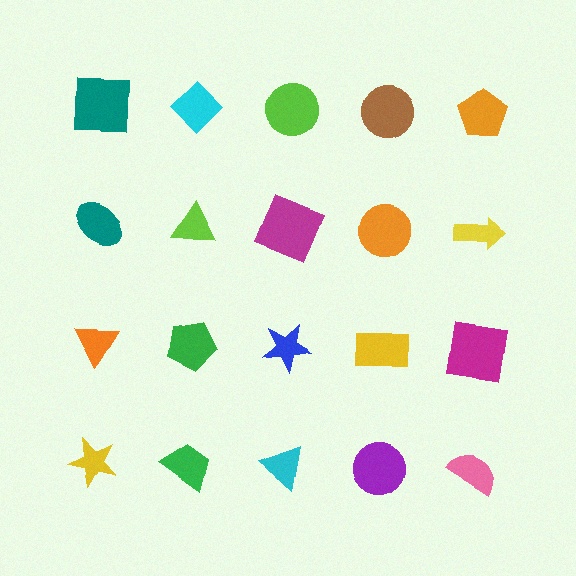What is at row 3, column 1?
An orange triangle.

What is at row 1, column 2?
A cyan diamond.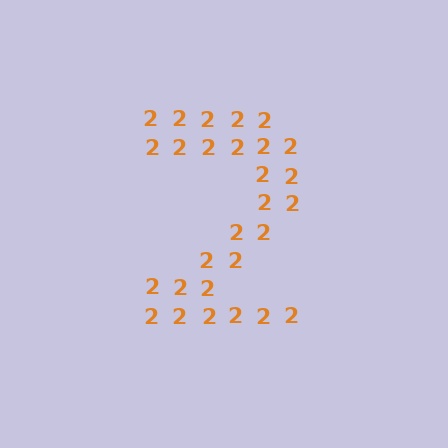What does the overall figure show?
The overall figure shows the digit 2.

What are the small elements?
The small elements are digit 2's.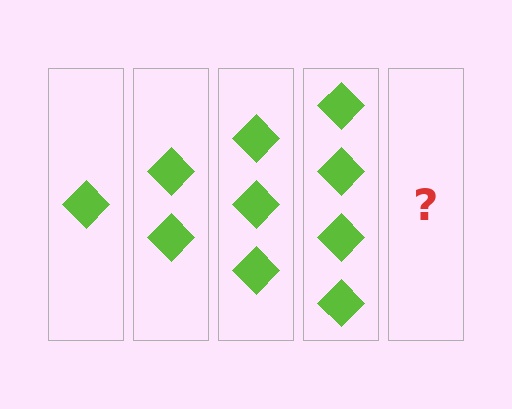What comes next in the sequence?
The next element should be 5 diamonds.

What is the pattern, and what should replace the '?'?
The pattern is that each step adds one more diamond. The '?' should be 5 diamonds.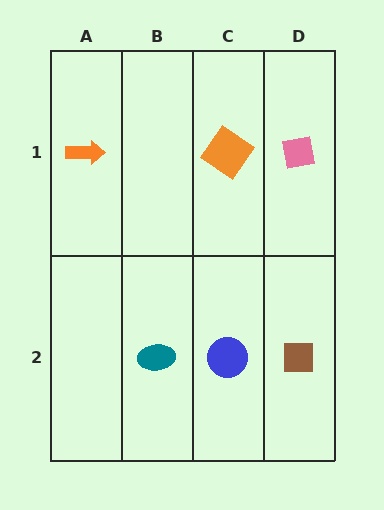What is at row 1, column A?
An orange arrow.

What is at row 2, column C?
A blue circle.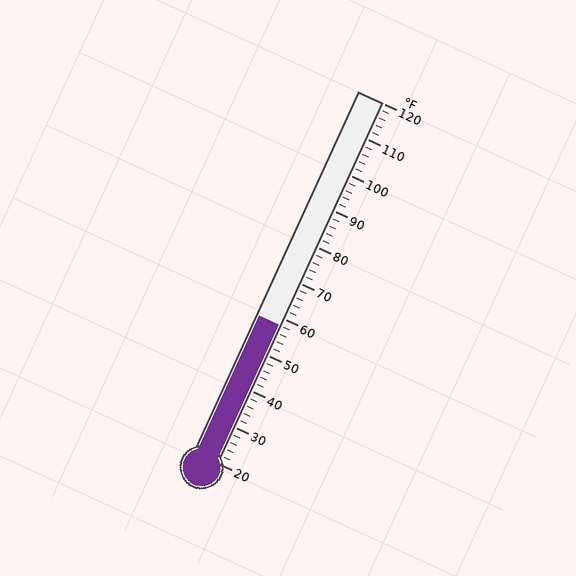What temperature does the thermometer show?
The thermometer shows approximately 58°F.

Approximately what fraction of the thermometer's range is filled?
The thermometer is filled to approximately 40% of its range.